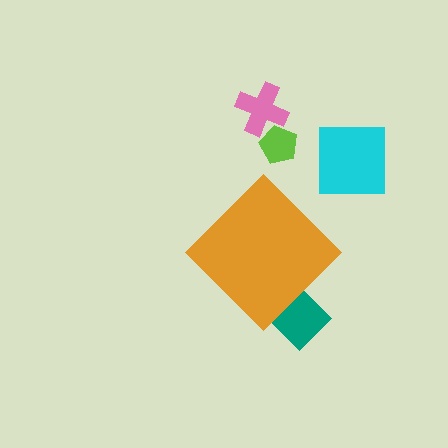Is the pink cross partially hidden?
No, the pink cross is fully visible.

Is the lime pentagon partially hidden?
No, the lime pentagon is fully visible.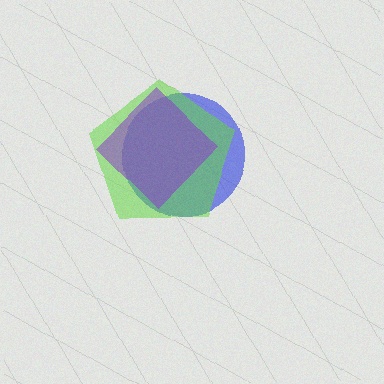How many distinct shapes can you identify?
There are 3 distinct shapes: a blue circle, a lime pentagon, a purple diamond.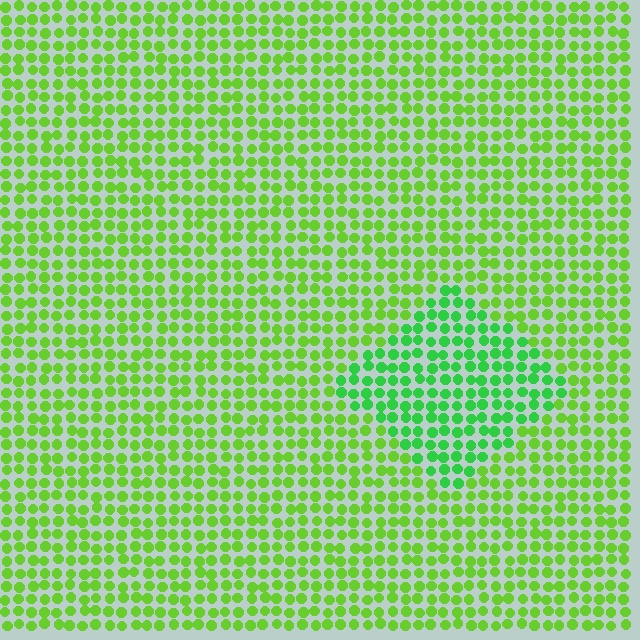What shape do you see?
I see a diamond.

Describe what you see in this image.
The image is filled with small lime elements in a uniform arrangement. A diamond-shaped region is visible where the elements are tinted to a slightly different hue, forming a subtle color boundary.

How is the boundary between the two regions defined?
The boundary is defined purely by a slight shift in hue (about 30 degrees). Spacing, size, and orientation are identical on both sides.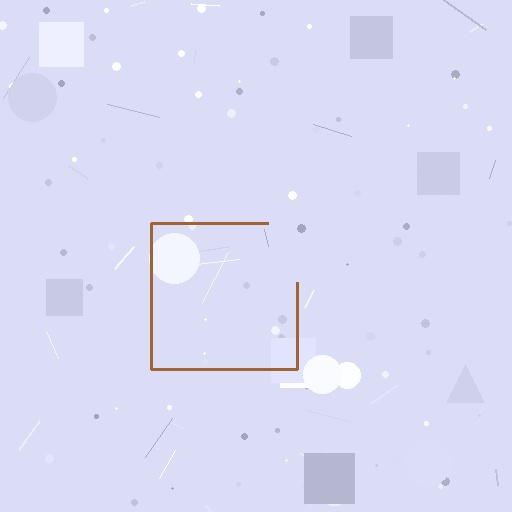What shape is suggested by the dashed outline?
The dashed outline suggests a square.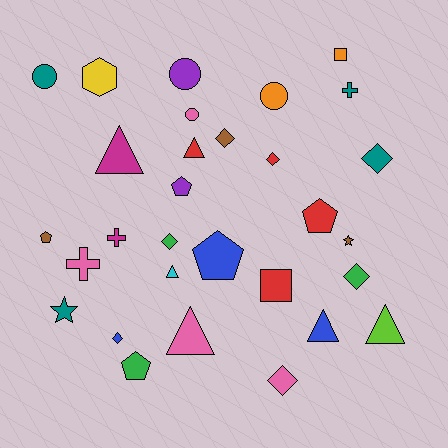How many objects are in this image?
There are 30 objects.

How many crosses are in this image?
There are 3 crosses.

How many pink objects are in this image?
There are 4 pink objects.